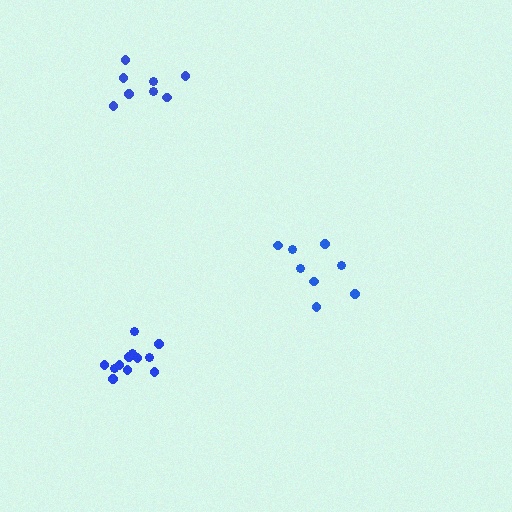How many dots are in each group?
Group 1: 8 dots, Group 2: 12 dots, Group 3: 8 dots (28 total).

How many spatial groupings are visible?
There are 3 spatial groupings.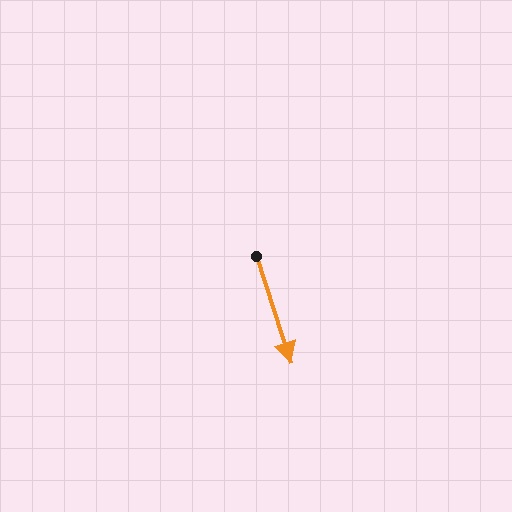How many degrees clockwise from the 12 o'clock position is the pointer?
Approximately 162 degrees.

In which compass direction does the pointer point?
South.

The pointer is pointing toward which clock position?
Roughly 5 o'clock.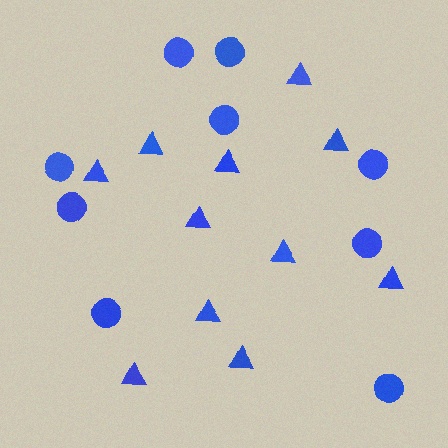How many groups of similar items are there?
There are 2 groups: one group of circles (9) and one group of triangles (11).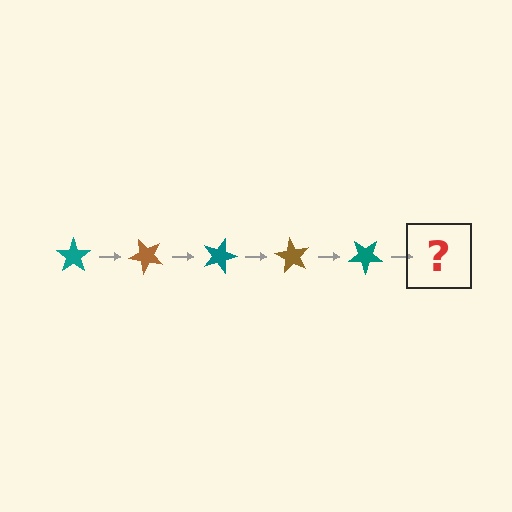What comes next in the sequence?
The next element should be a brown star, rotated 225 degrees from the start.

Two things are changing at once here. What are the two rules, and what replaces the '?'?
The two rules are that it rotates 45 degrees each step and the color cycles through teal and brown. The '?' should be a brown star, rotated 225 degrees from the start.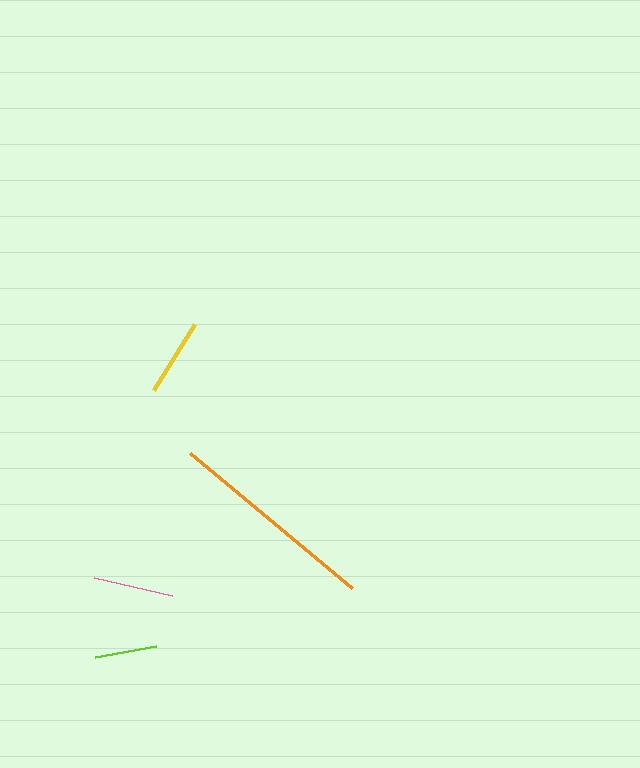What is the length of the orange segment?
The orange segment is approximately 210 pixels long.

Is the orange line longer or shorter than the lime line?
The orange line is longer than the lime line.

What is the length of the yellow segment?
The yellow segment is approximately 78 pixels long.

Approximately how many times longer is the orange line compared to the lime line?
The orange line is approximately 3.4 times the length of the lime line.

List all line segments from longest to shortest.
From longest to shortest: orange, pink, yellow, lime.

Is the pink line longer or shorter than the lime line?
The pink line is longer than the lime line.